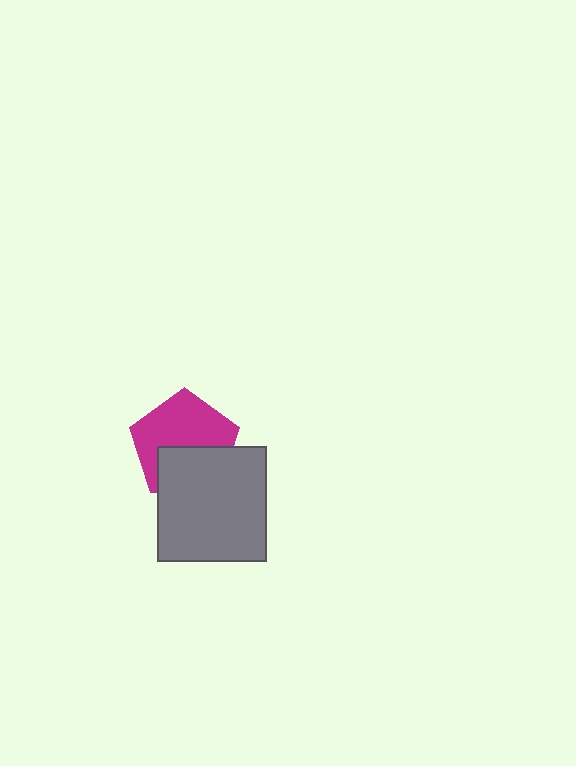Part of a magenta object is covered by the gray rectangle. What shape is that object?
It is a pentagon.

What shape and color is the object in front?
The object in front is a gray rectangle.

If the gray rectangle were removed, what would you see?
You would see the complete magenta pentagon.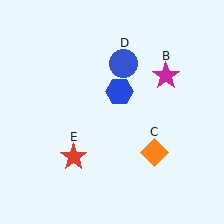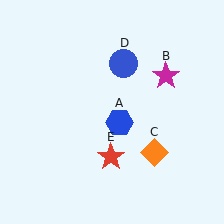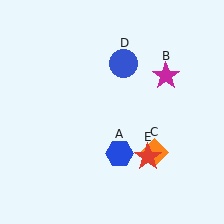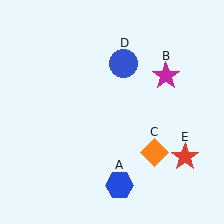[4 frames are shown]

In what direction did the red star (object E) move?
The red star (object E) moved right.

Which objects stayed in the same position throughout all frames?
Magenta star (object B) and orange diamond (object C) and blue circle (object D) remained stationary.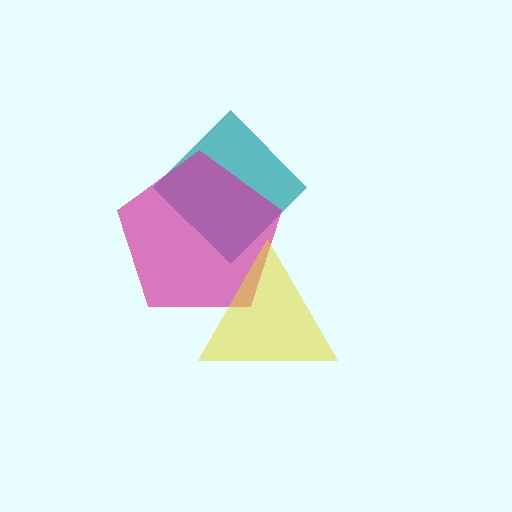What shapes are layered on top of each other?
The layered shapes are: a teal diamond, a magenta pentagon, a yellow triangle.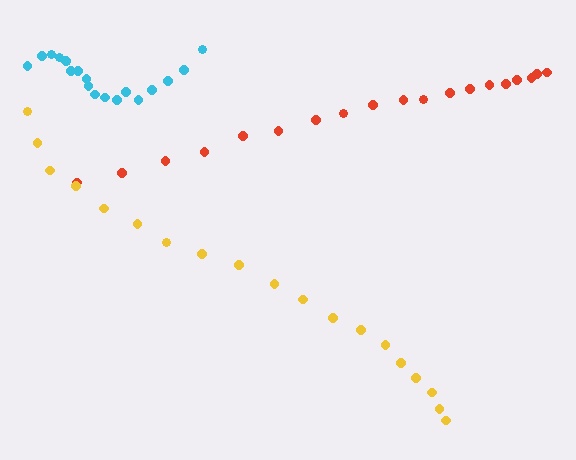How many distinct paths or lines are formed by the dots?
There are 3 distinct paths.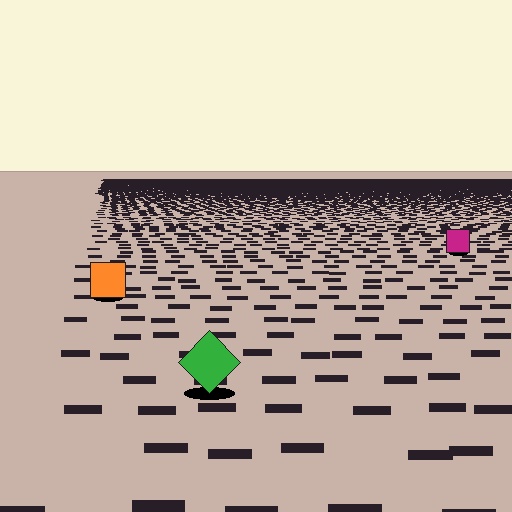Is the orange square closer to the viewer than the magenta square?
Yes. The orange square is closer — you can tell from the texture gradient: the ground texture is coarser near it.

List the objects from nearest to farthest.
From nearest to farthest: the green diamond, the orange square, the magenta square.